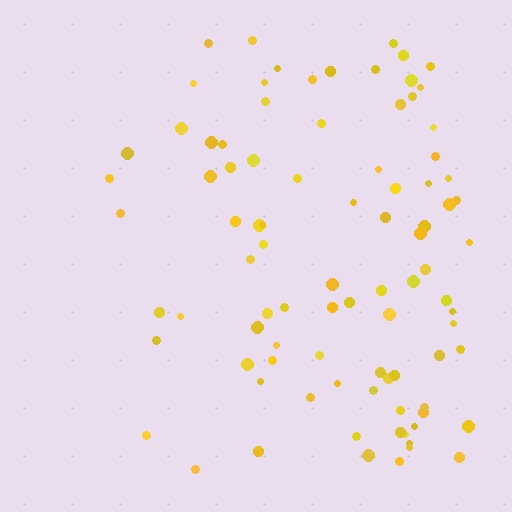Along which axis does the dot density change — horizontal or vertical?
Horizontal.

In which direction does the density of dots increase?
From left to right, with the right side densest.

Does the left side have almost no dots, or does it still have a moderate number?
Still a moderate number, just noticeably fewer than the right.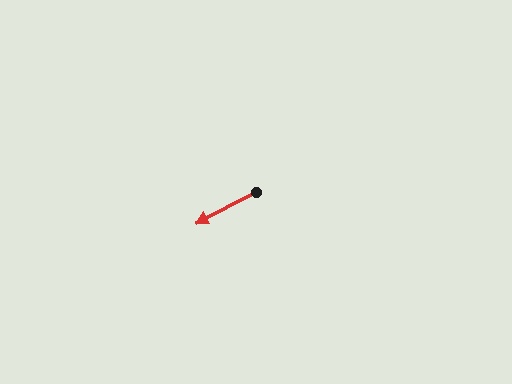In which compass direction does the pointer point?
Southwest.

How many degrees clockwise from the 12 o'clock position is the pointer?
Approximately 243 degrees.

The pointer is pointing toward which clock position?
Roughly 8 o'clock.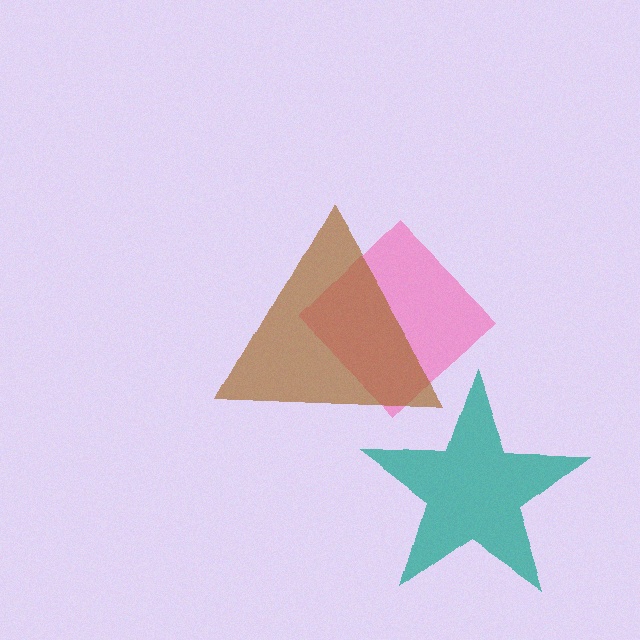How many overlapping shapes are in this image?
There are 3 overlapping shapes in the image.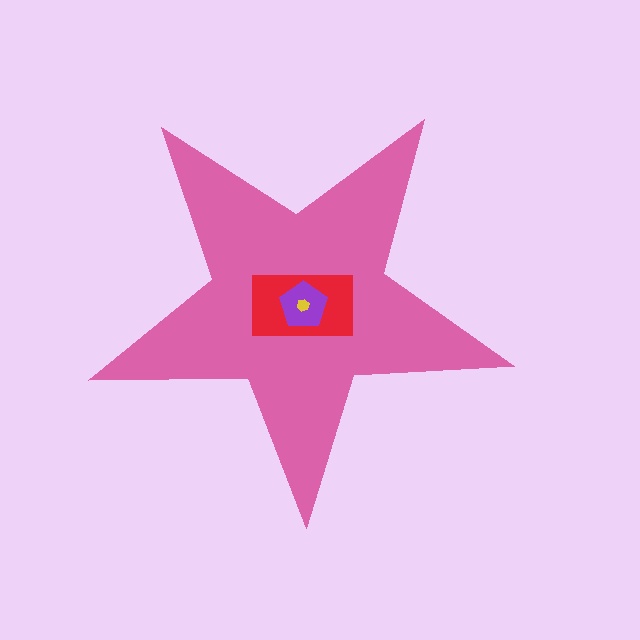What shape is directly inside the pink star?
The red rectangle.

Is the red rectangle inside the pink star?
Yes.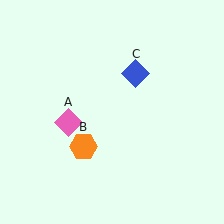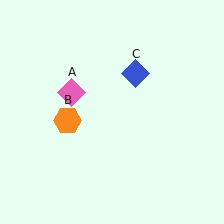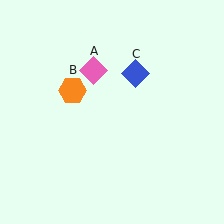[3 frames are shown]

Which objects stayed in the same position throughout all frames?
Blue diamond (object C) remained stationary.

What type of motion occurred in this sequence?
The pink diamond (object A), orange hexagon (object B) rotated clockwise around the center of the scene.